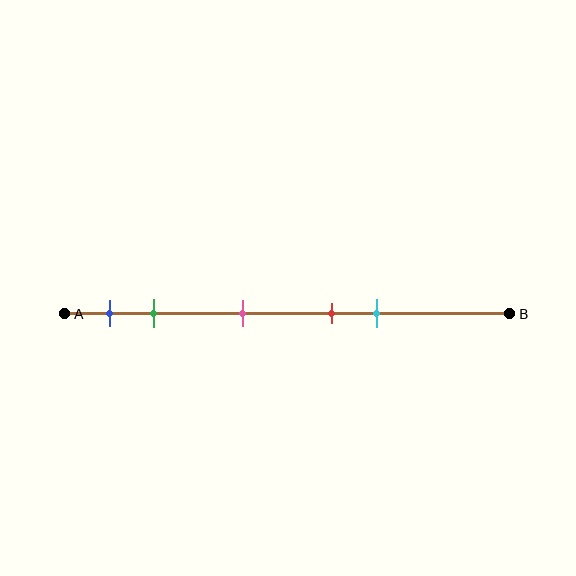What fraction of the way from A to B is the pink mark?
The pink mark is approximately 40% (0.4) of the way from A to B.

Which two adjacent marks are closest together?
The red and cyan marks are the closest adjacent pair.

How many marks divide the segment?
There are 5 marks dividing the segment.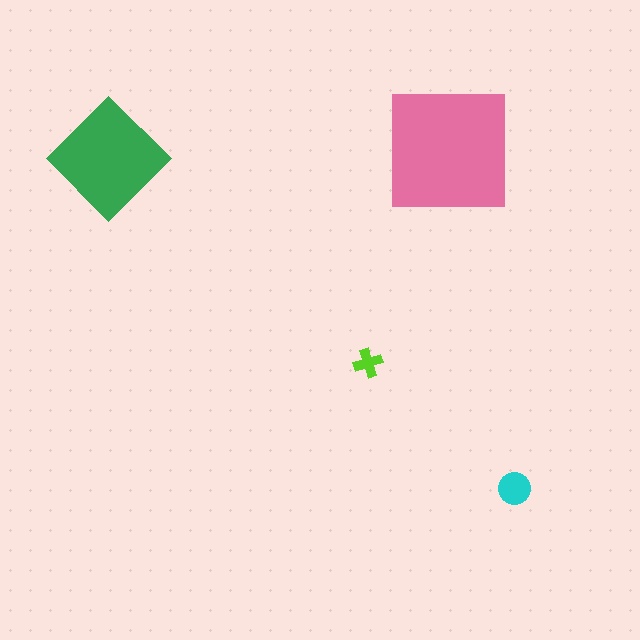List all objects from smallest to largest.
The lime cross, the cyan circle, the green diamond, the pink square.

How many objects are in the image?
There are 4 objects in the image.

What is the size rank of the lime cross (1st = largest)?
4th.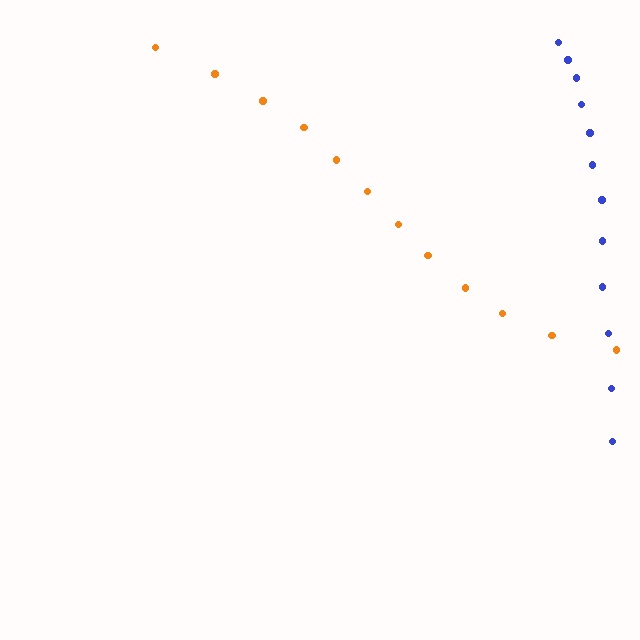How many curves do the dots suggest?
There are 2 distinct paths.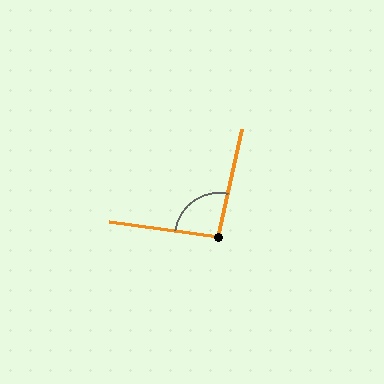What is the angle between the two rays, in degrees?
Approximately 94 degrees.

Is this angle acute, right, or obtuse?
It is approximately a right angle.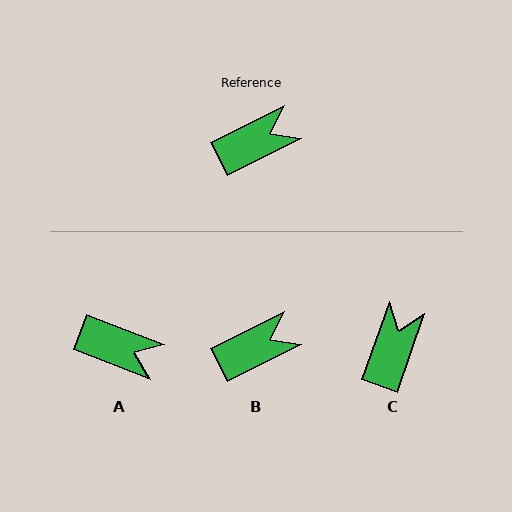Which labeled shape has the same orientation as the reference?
B.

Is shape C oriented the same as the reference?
No, it is off by about 44 degrees.